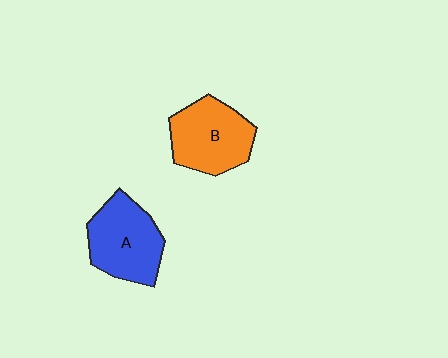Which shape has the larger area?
Shape A (blue).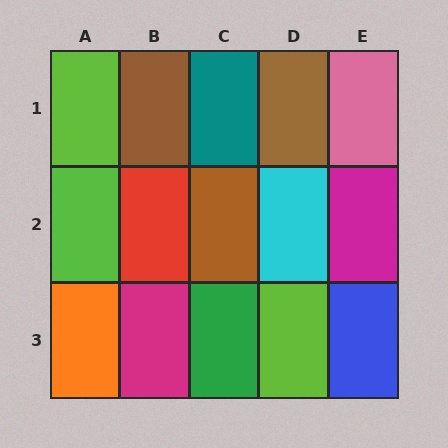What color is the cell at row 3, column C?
Green.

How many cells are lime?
3 cells are lime.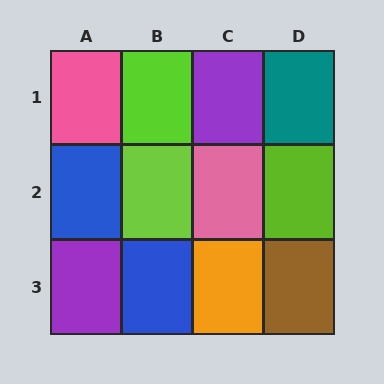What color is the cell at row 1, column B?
Lime.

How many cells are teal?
1 cell is teal.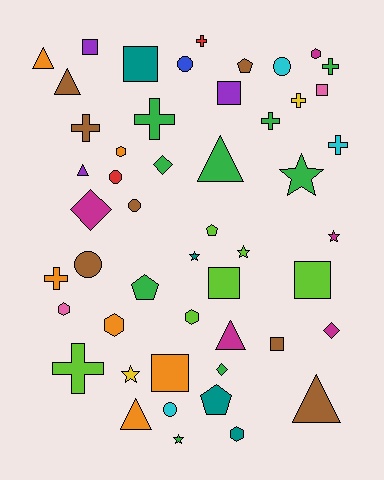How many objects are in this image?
There are 50 objects.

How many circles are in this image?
There are 6 circles.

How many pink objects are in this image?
There are 2 pink objects.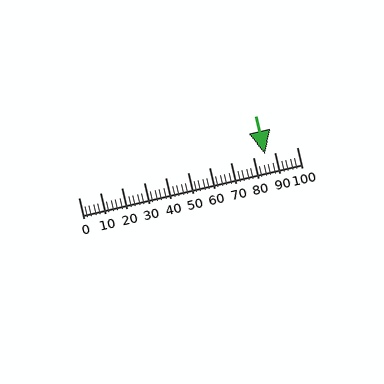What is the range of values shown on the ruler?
The ruler shows values from 0 to 100.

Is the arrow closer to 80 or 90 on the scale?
The arrow is closer to 90.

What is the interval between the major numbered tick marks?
The major tick marks are spaced 10 units apart.